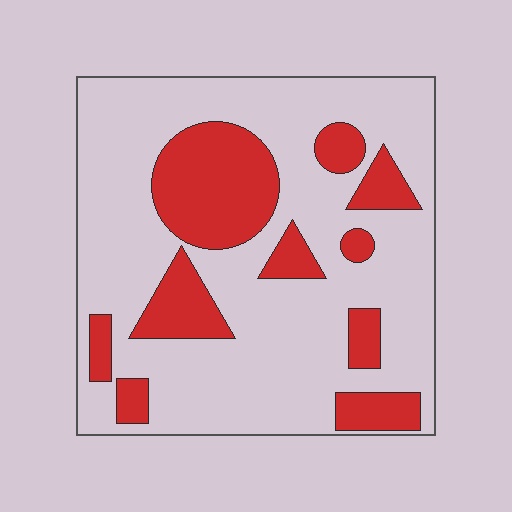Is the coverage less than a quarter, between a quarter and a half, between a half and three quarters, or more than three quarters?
Between a quarter and a half.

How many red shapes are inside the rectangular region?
10.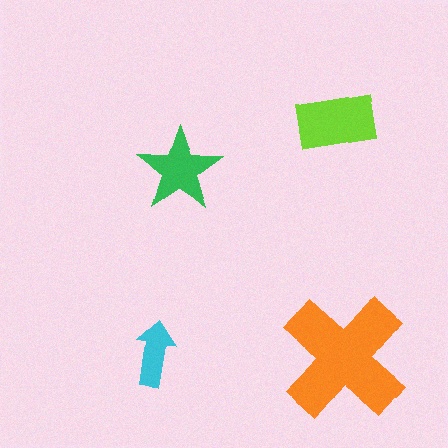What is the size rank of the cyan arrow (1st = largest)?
4th.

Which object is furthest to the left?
The cyan arrow is leftmost.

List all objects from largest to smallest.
The orange cross, the lime rectangle, the green star, the cyan arrow.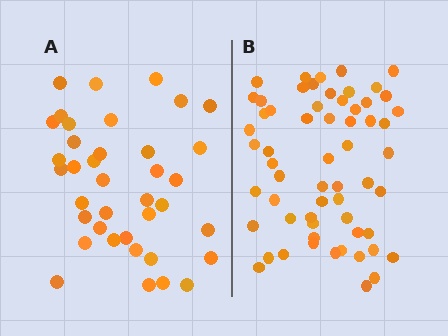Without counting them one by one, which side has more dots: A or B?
Region B (the right region) has more dots.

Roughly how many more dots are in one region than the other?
Region B has approximately 20 more dots than region A.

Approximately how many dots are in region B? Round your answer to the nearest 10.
About 60 dots.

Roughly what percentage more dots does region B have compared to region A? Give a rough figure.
About 60% more.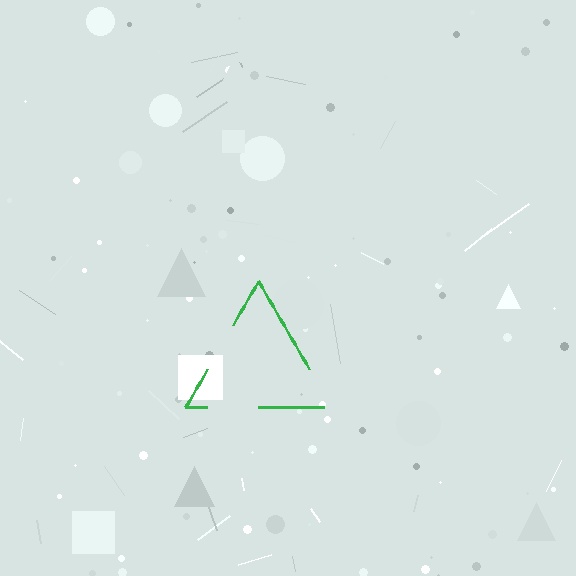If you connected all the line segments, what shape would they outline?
They would outline a triangle.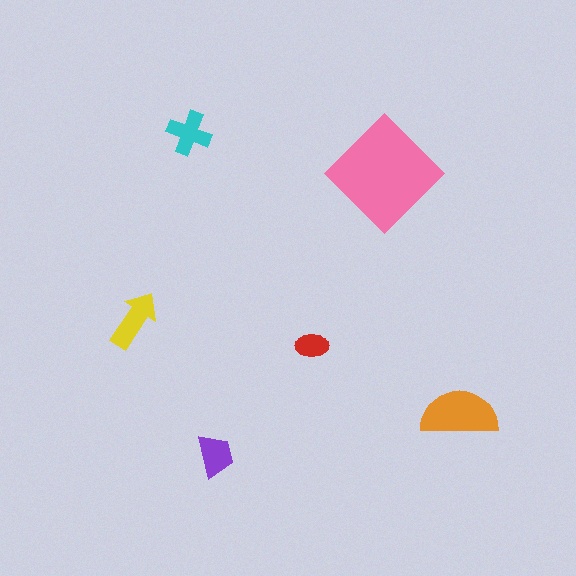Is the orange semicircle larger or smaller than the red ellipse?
Larger.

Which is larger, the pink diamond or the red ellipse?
The pink diamond.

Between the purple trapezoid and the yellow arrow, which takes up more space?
The yellow arrow.